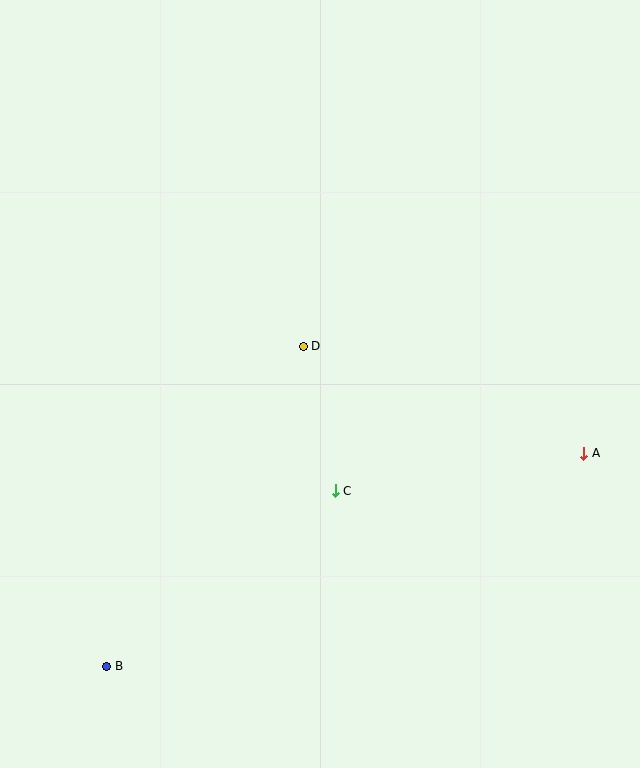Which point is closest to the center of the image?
Point D at (303, 346) is closest to the center.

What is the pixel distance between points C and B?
The distance between C and B is 288 pixels.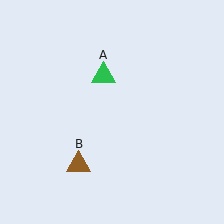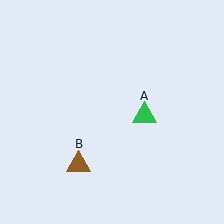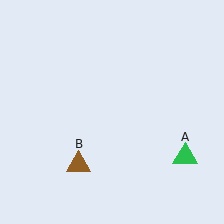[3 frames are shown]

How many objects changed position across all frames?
1 object changed position: green triangle (object A).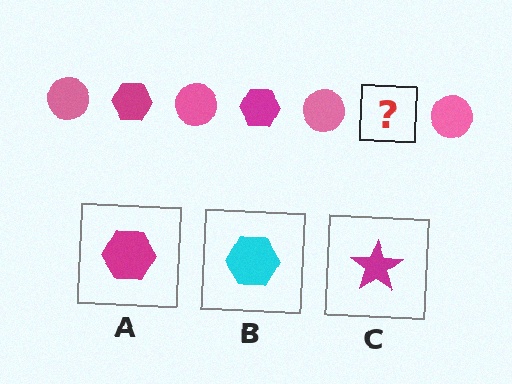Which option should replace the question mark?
Option A.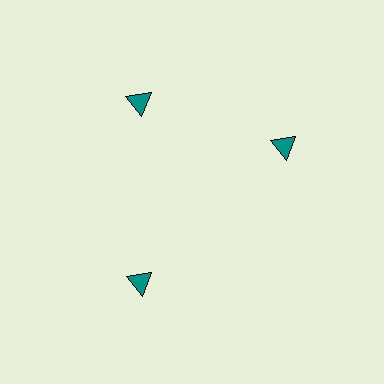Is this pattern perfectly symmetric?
No. The 3 teal triangles are arranged in a ring, but one element near the 3 o'clock position is rotated out of alignment along the ring, breaking the 3-fold rotational symmetry.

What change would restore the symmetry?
The symmetry would be restored by rotating it back into even spacing with its neighbors so that all 3 triangles sit at equal angles and equal distance from the center.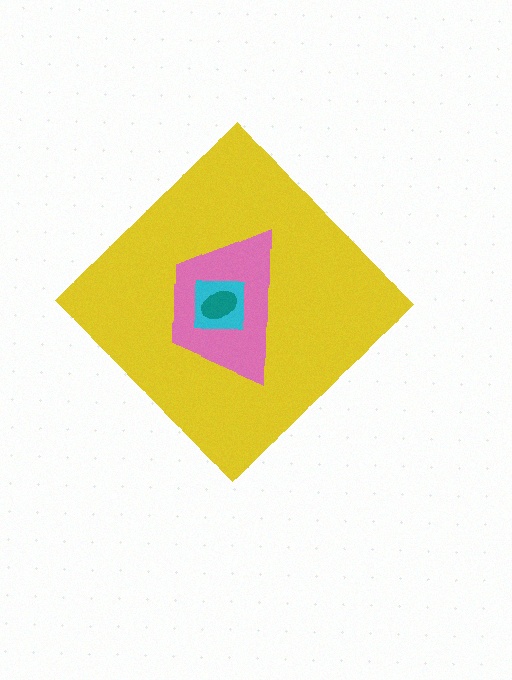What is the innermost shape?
The teal ellipse.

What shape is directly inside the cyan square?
The teal ellipse.